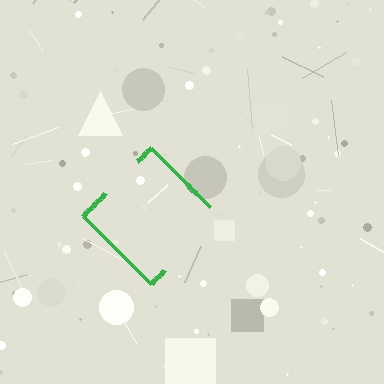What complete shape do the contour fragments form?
The contour fragments form a diamond.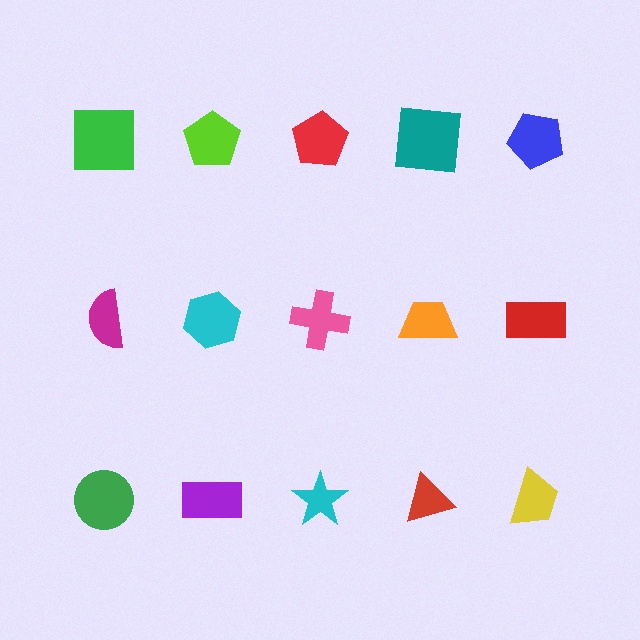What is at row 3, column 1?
A green circle.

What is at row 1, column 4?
A teal square.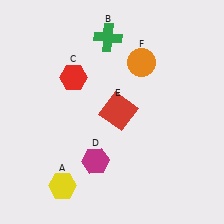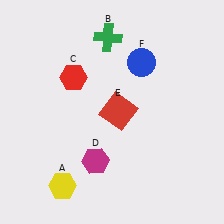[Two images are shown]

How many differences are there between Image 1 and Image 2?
There is 1 difference between the two images.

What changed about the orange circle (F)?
In Image 1, F is orange. In Image 2, it changed to blue.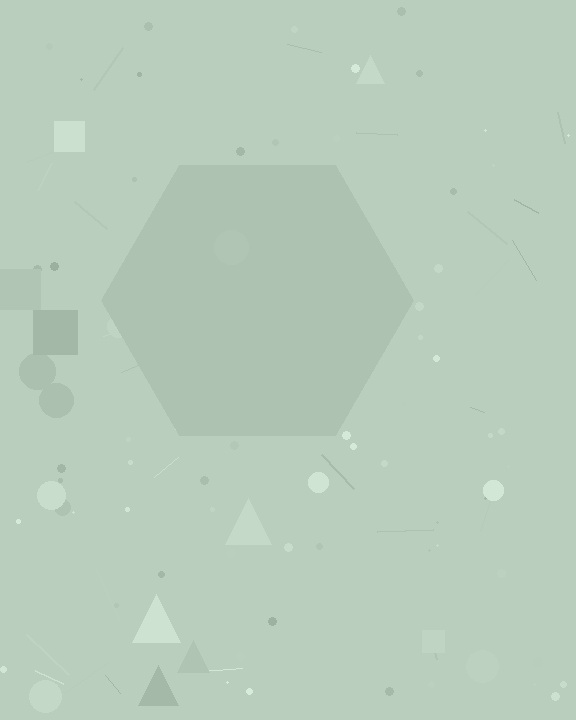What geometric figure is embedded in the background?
A hexagon is embedded in the background.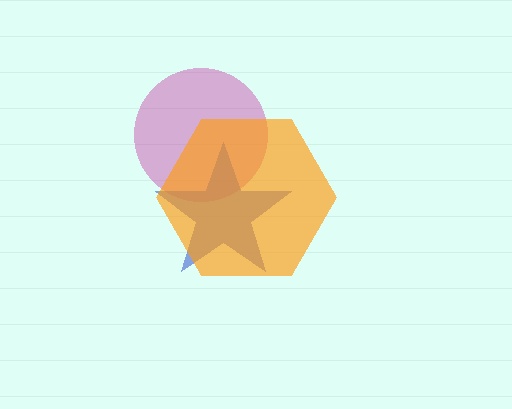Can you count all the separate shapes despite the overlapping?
Yes, there are 3 separate shapes.